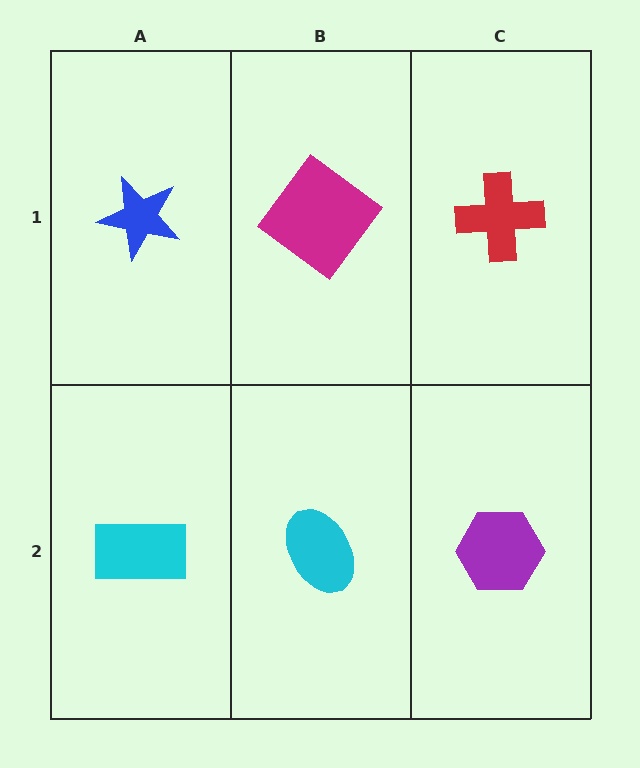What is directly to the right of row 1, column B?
A red cross.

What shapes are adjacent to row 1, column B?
A cyan ellipse (row 2, column B), a blue star (row 1, column A), a red cross (row 1, column C).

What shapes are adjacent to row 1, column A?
A cyan rectangle (row 2, column A), a magenta diamond (row 1, column B).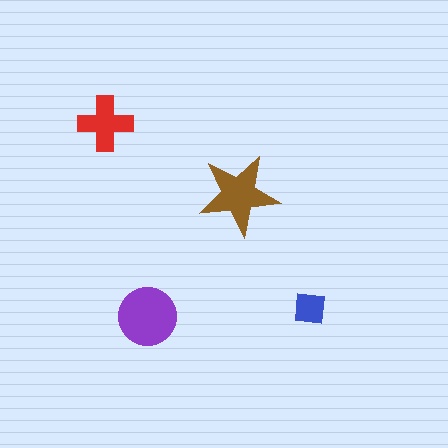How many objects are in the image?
There are 4 objects in the image.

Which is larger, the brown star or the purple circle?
The purple circle.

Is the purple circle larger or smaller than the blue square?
Larger.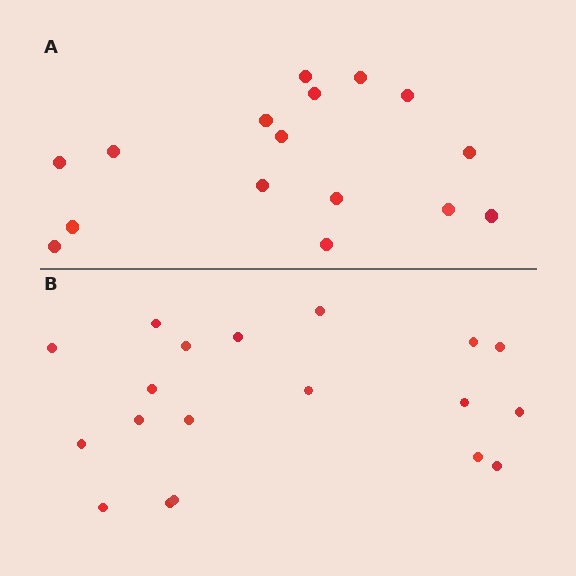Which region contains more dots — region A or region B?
Region B (the bottom region) has more dots.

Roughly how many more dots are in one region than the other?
Region B has just a few more — roughly 2 or 3 more dots than region A.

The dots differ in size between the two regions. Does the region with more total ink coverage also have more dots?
No. Region A has more total ink coverage because its dots are larger, but region B actually contains more individual dots. Total area can be misleading — the number of items is what matters here.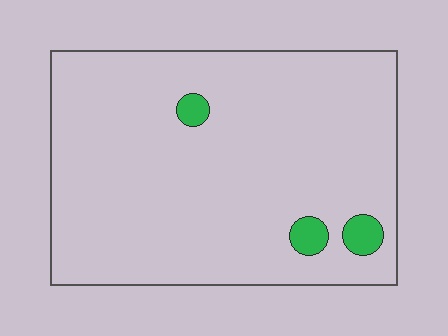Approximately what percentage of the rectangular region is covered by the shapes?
Approximately 5%.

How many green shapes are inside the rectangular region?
3.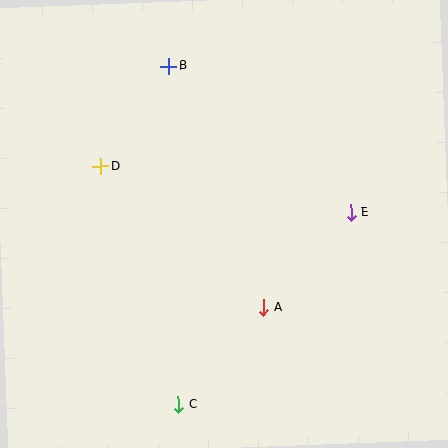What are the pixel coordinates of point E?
Point E is at (351, 212).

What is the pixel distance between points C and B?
The distance between C and B is 338 pixels.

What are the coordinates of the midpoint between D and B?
The midpoint between D and B is at (135, 116).